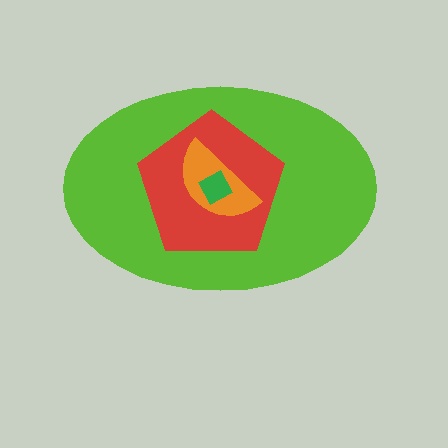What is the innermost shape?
The green diamond.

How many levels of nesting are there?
4.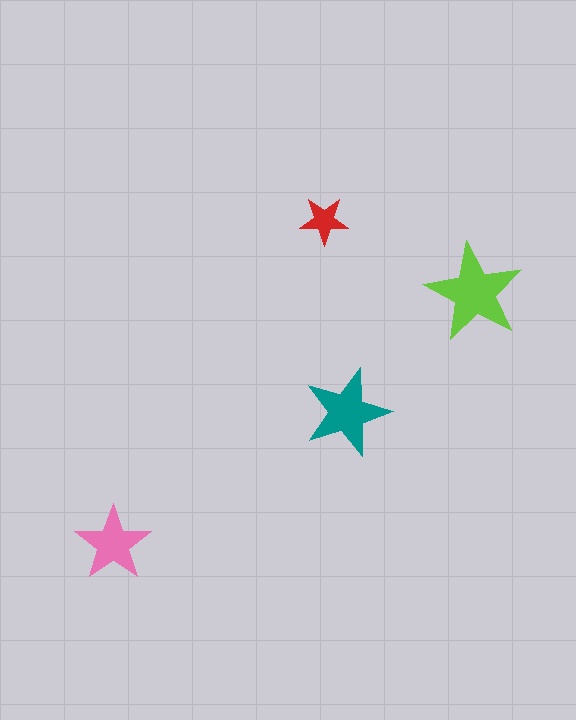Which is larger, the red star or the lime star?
The lime one.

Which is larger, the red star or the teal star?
The teal one.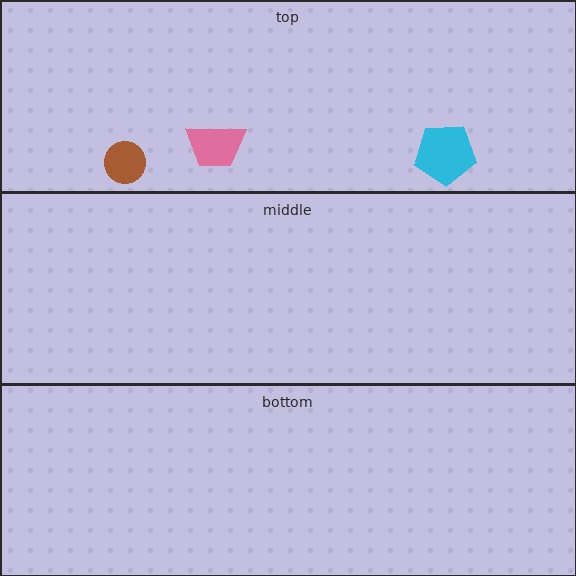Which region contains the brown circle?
The top region.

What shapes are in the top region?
The cyan pentagon, the pink trapezoid, the brown circle.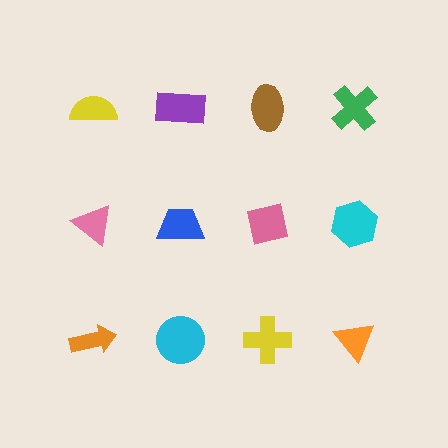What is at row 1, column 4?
A green cross.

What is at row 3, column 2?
A cyan circle.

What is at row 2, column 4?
A cyan hexagon.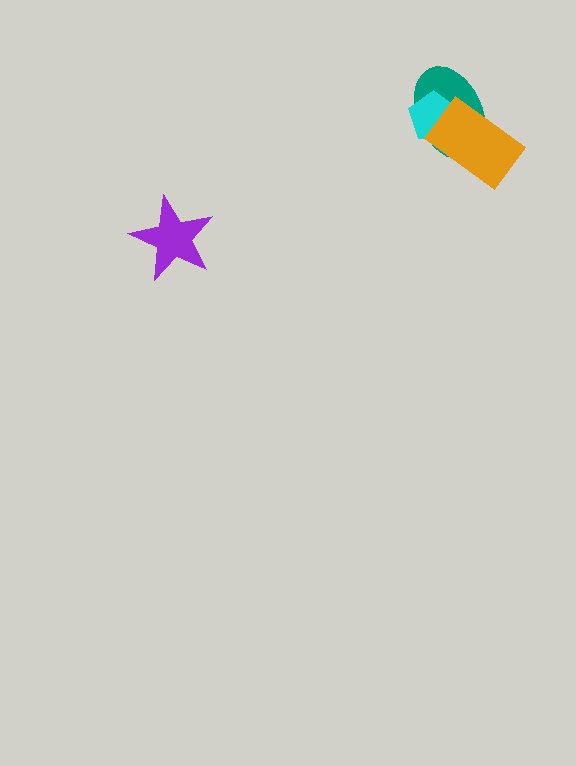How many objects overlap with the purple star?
0 objects overlap with the purple star.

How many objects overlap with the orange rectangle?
2 objects overlap with the orange rectangle.